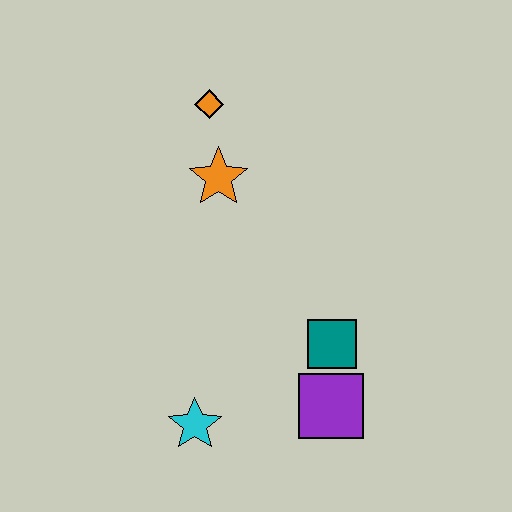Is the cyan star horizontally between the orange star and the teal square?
No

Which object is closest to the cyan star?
The purple square is closest to the cyan star.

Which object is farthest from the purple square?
The orange diamond is farthest from the purple square.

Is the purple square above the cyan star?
Yes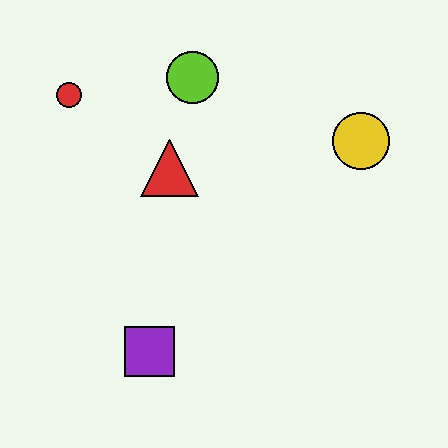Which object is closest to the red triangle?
The lime circle is closest to the red triangle.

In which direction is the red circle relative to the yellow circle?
The red circle is to the left of the yellow circle.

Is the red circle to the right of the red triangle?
No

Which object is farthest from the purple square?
The yellow circle is farthest from the purple square.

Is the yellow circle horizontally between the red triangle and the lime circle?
No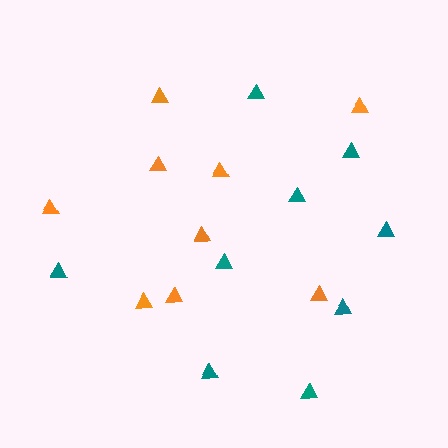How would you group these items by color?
There are 2 groups: one group of orange triangles (9) and one group of teal triangles (9).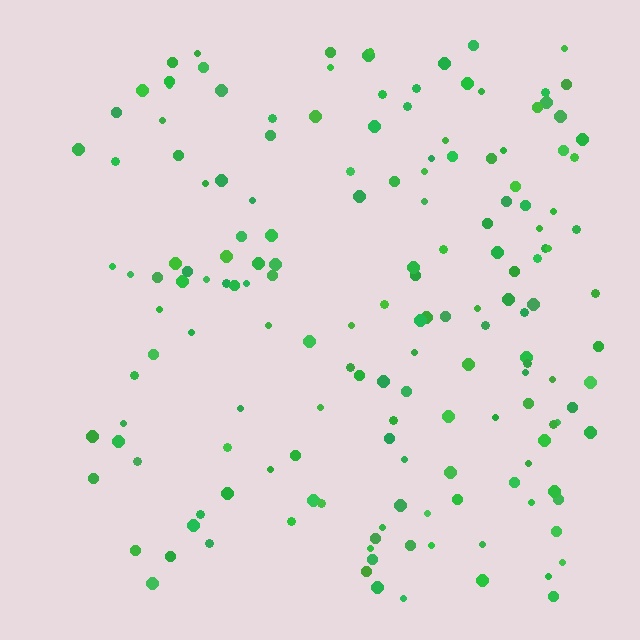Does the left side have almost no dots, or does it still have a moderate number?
Still a moderate number, just noticeably fewer than the right.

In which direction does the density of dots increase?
From left to right, with the right side densest.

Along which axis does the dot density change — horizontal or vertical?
Horizontal.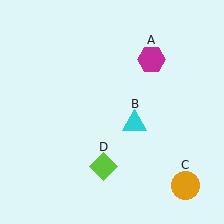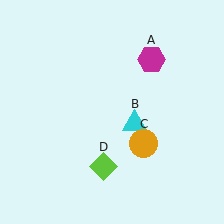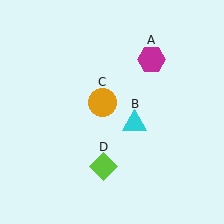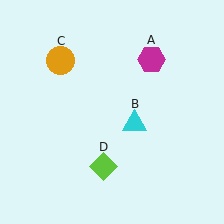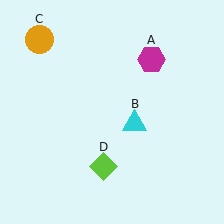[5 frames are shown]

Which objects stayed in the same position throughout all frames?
Magenta hexagon (object A) and cyan triangle (object B) and lime diamond (object D) remained stationary.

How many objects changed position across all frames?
1 object changed position: orange circle (object C).